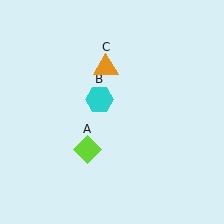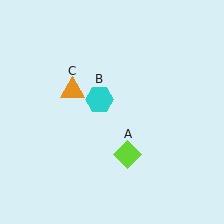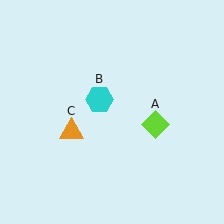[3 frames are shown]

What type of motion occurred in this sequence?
The lime diamond (object A), orange triangle (object C) rotated counterclockwise around the center of the scene.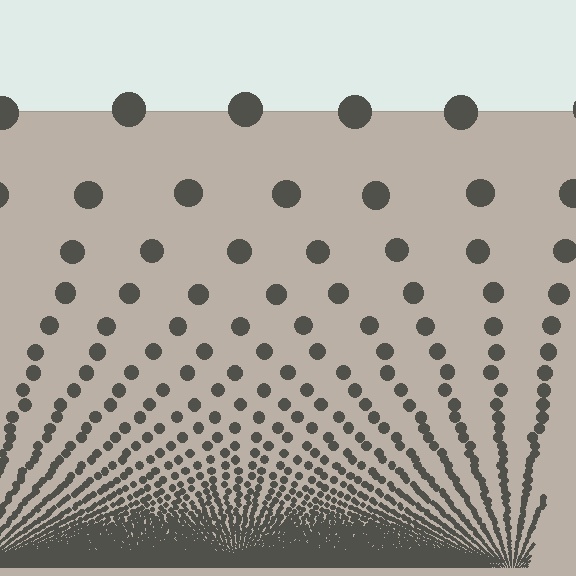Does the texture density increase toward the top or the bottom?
Density increases toward the bottom.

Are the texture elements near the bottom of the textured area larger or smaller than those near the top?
Smaller. The gradient is inverted — elements near the bottom are smaller and denser.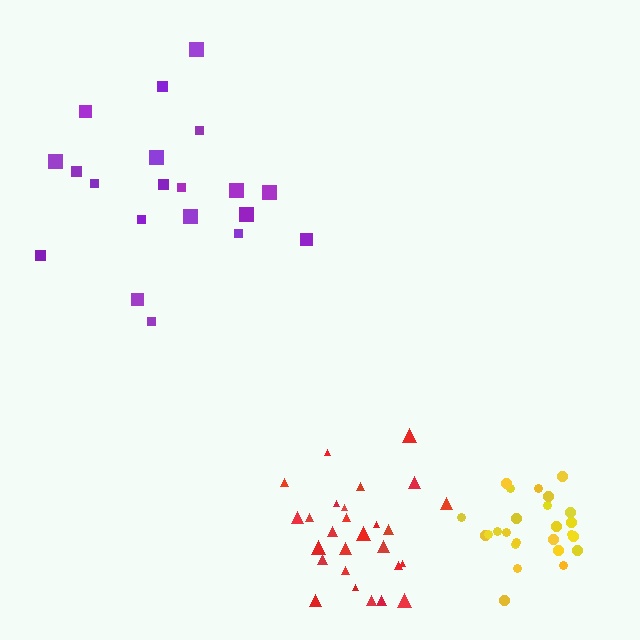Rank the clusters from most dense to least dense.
yellow, red, purple.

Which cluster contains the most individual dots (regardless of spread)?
Red (27).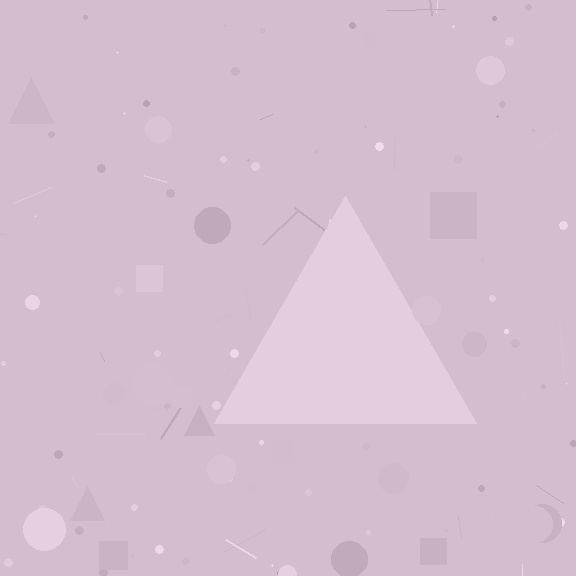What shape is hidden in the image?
A triangle is hidden in the image.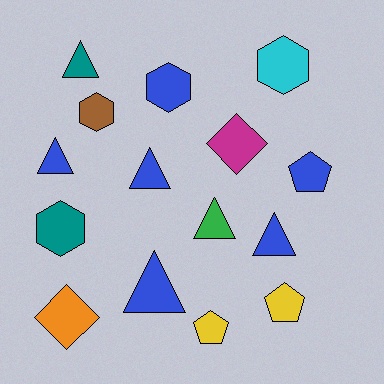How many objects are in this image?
There are 15 objects.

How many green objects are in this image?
There is 1 green object.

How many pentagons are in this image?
There are 3 pentagons.